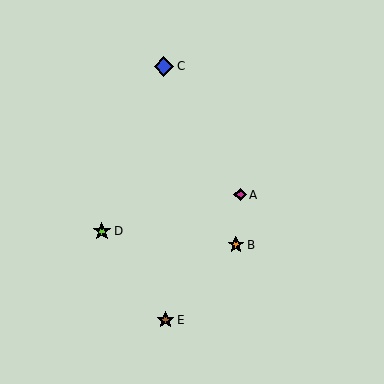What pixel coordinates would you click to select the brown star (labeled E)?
Click at (165, 320) to select the brown star E.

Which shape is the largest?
The blue diamond (labeled C) is the largest.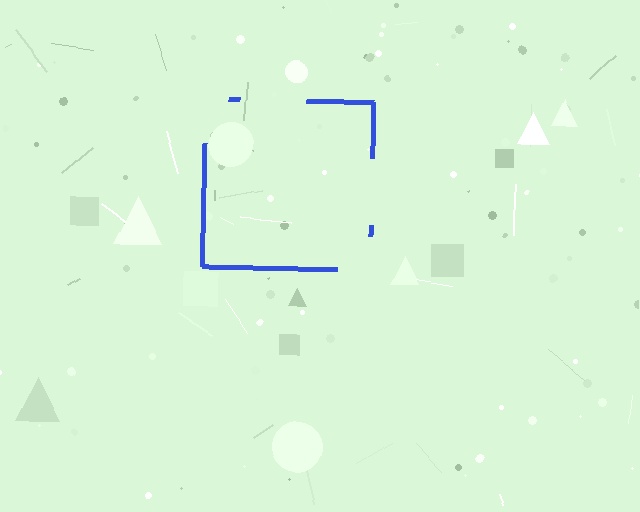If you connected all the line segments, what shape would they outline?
They would outline a square.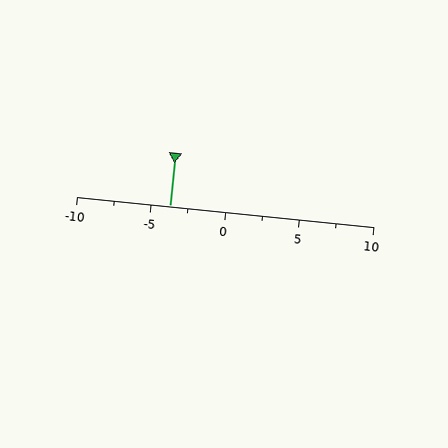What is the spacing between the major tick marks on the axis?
The major ticks are spaced 5 apart.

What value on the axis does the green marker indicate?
The marker indicates approximately -3.8.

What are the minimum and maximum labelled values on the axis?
The axis runs from -10 to 10.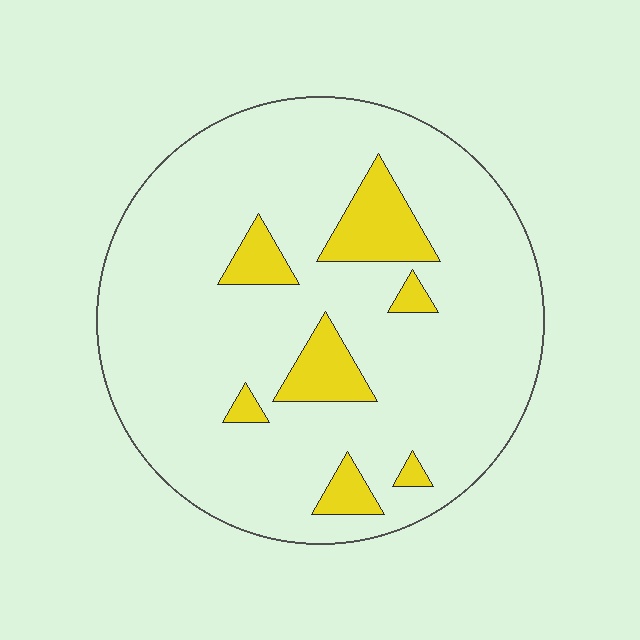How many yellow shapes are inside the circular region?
7.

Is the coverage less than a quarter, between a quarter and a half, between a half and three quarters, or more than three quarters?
Less than a quarter.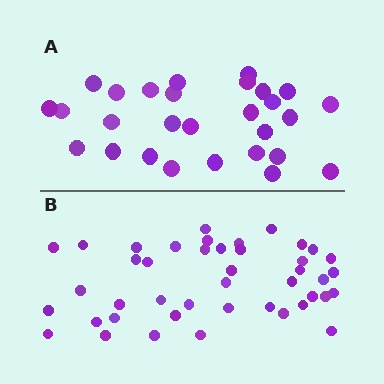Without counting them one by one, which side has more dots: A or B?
Region B (the bottom region) has more dots.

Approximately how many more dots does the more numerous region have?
Region B has approximately 15 more dots than region A.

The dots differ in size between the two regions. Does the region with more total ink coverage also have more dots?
No. Region A has more total ink coverage because its dots are larger, but region B actually contains more individual dots. Total area can be misleading — the number of items is what matters here.